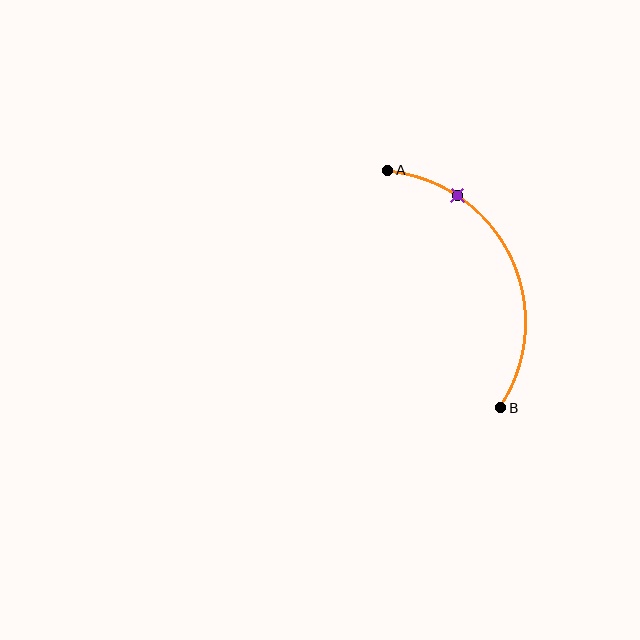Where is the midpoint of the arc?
The arc midpoint is the point on the curve farthest from the straight line joining A and B. It sits to the right of that line.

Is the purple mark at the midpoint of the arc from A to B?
No. The purple mark lies on the arc but is closer to endpoint A. The arc midpoint would be at the point on the curve equidistant along the arc from both A and B.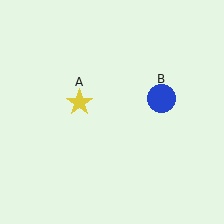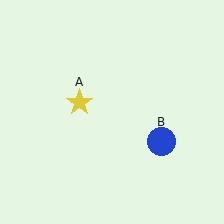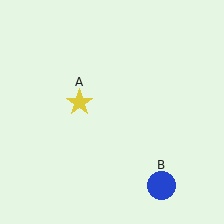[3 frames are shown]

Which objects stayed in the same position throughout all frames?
Yellow star (object A) remained stationary.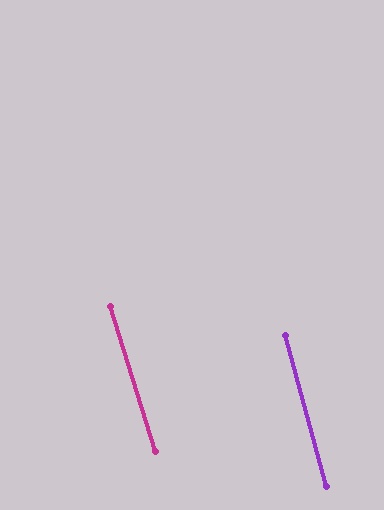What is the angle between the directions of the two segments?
Approximately 2 degrees.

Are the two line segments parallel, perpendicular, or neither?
Parallel — their directions differ by only 2.0°.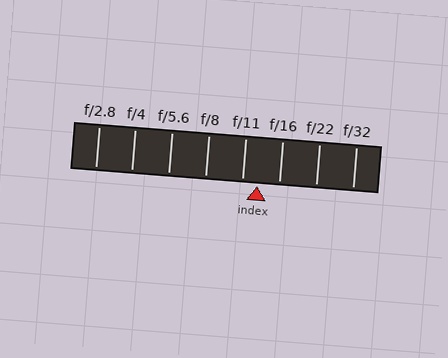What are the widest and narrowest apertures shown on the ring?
The widest aperture shown is f/2.8 and the narrowest is f/32.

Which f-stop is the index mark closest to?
The index mark is closest to f/11.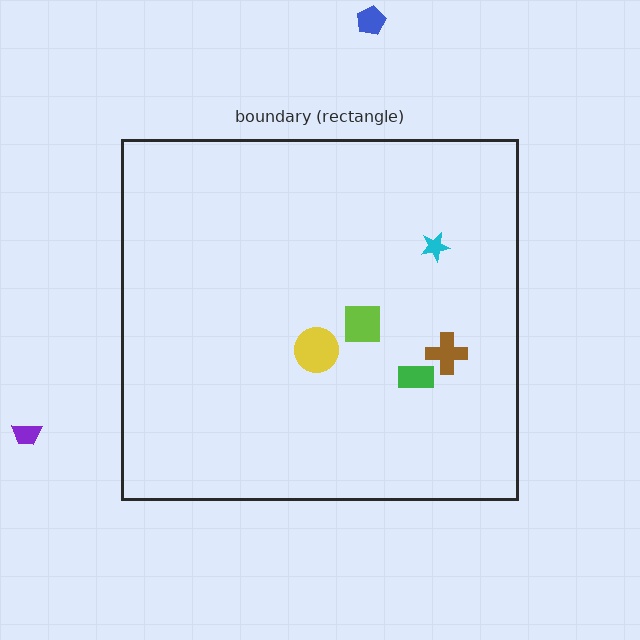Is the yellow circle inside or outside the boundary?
Inside.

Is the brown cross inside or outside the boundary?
Inside.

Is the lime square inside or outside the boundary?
Inside.